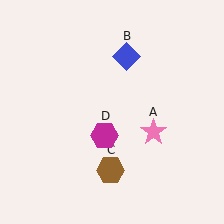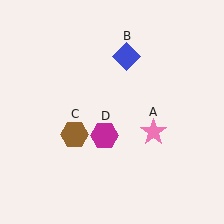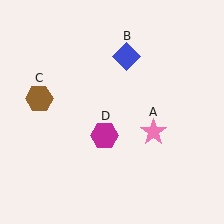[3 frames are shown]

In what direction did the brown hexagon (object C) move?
The brown hexagon (object C) moved up and to the left.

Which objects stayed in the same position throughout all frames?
Pink star (object A) and blue diamond (object B) and magenta hexagon (object D) remained stationary.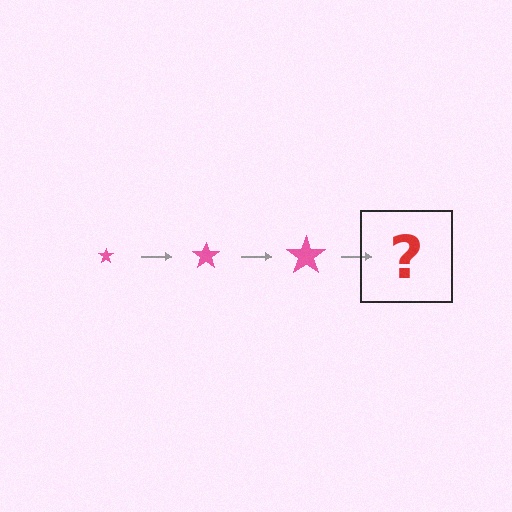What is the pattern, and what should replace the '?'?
The pattern is that the star gets progressively larger each step. The '?' should be a pink star, larger than the previous one.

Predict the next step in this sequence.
The next step is a pink star, larger than the previous one.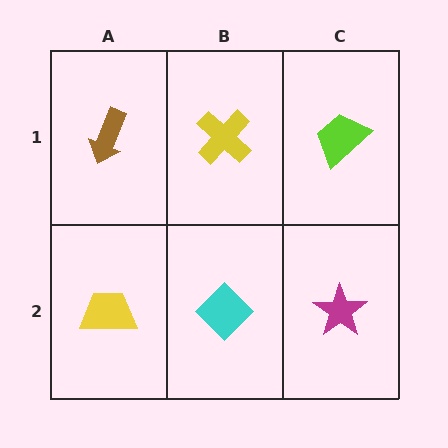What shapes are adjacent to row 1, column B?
A cyan diamond (row 2, column B), a brown arrow (row 1, column A), a lime trapezoid (row 1, column C).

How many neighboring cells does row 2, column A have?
2.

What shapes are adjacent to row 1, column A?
A yellow trapezoid (row 2, column A), a yellow cross (row 1, column B).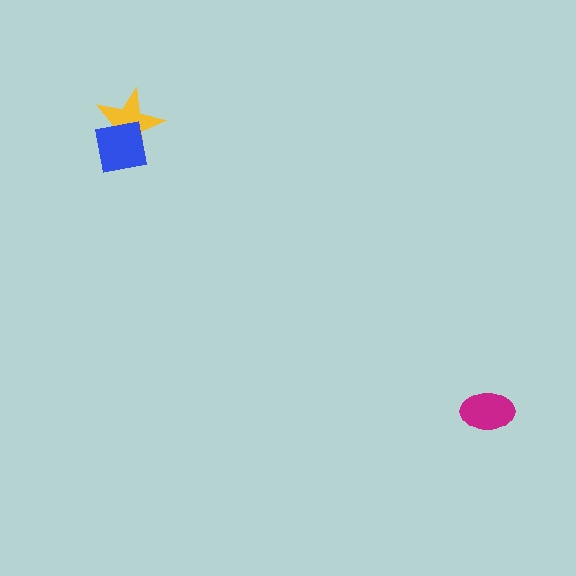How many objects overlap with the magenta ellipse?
0 objects overlap with the magenta ellipse.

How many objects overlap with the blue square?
1 object overlaps with the blue square.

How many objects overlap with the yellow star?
1 object overlaps with the yellow star.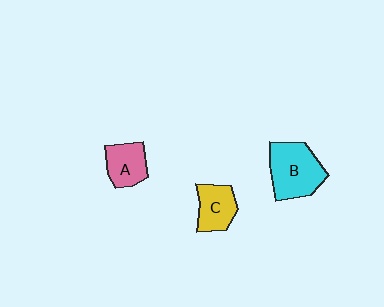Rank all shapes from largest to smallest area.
From largest to smallest: B (cyan), C (yellow), A (pink).